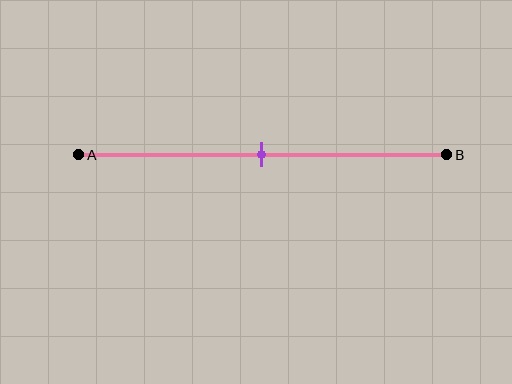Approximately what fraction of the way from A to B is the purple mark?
The purple mark is approximately 50% of the way from A to B.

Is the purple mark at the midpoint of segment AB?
Yes, the mark is approximately at the midpoint.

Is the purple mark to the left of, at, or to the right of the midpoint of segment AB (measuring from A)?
The purple mark is approximately at the midpoint of segment AB.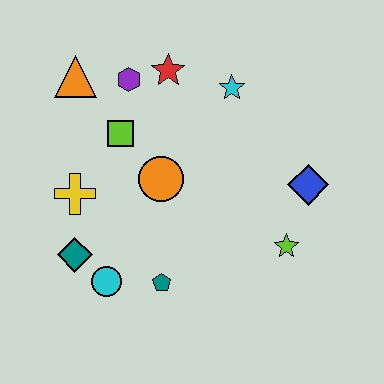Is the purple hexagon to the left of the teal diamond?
No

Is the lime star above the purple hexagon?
No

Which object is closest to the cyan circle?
The teal diamond is closest to the cyan circle.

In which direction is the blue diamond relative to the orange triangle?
The blue diamond is to the right of the orange triangle.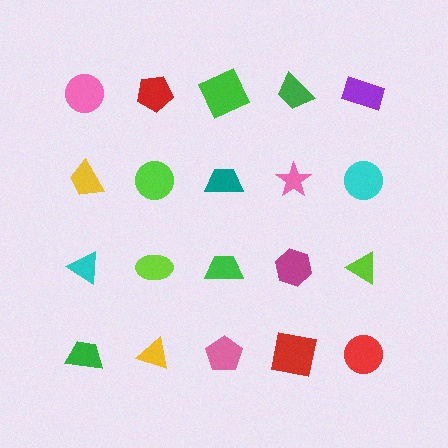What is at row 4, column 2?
A yellow triangle.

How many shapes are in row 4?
5 shapes.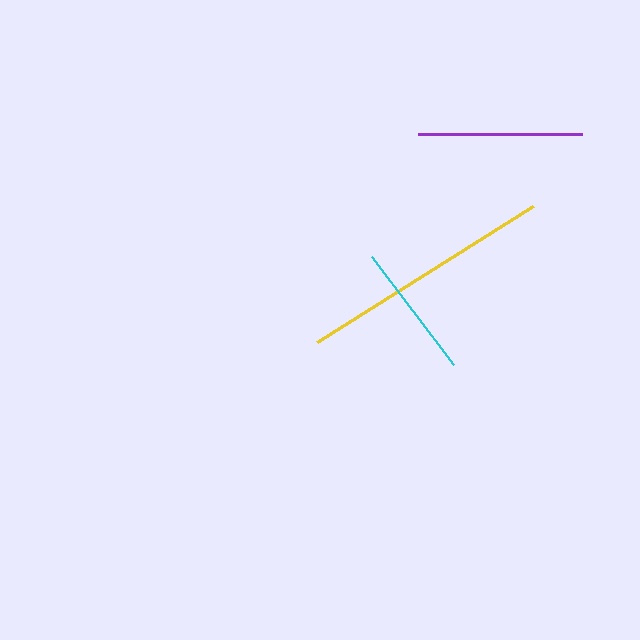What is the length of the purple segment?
The purple segment is approximately 163 pixels long.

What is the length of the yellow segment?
The yellow segment is approximately 255 pixels long.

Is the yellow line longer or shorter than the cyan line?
The yellow line is longer than the cyan line.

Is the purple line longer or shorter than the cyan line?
The purple line is longer than the cyan line.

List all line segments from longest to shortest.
From longest to shortest: yellow, purple, cyan.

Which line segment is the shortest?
The cyan line is the shortest at approximately 135 pixels.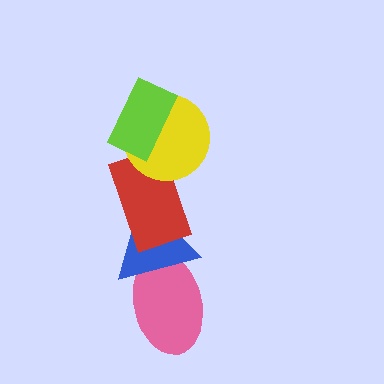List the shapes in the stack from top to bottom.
From top to bottom: the lime rectangle, the yellow circle, the red rectangle, the blue triangle, the pink ellipse.